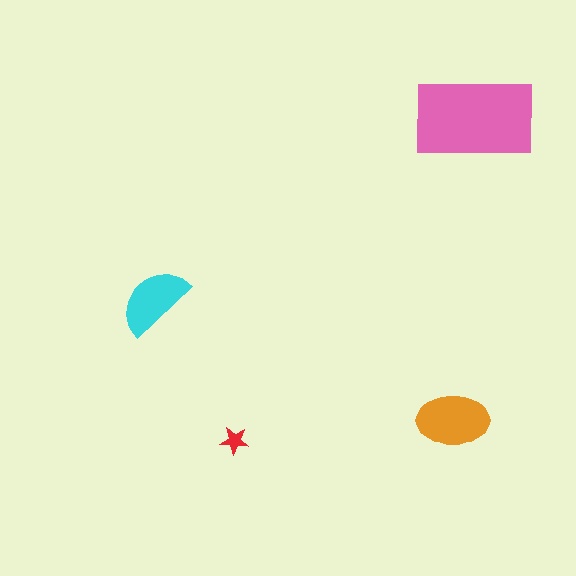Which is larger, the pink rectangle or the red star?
The pink rectangle.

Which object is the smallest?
The red star.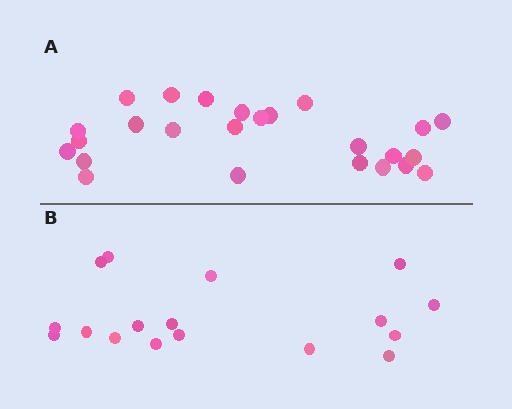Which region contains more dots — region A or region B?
Region A (the top region) has more dots.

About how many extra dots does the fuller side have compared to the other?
Region A has roughly 8 or so more dots than region B.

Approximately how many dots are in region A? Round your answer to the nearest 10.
About 20 dots. (The exact count is 25, which rounds to 20.)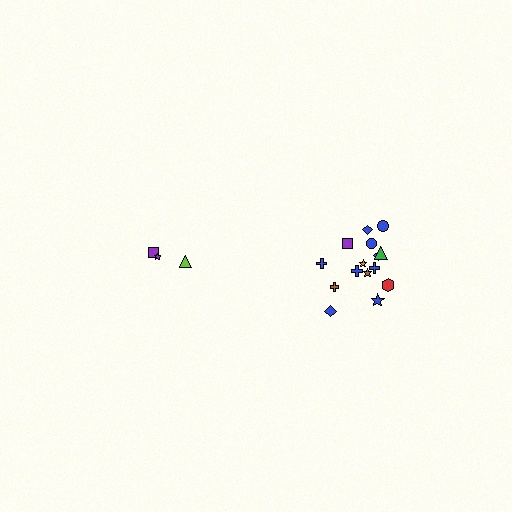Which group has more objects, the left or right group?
The right group.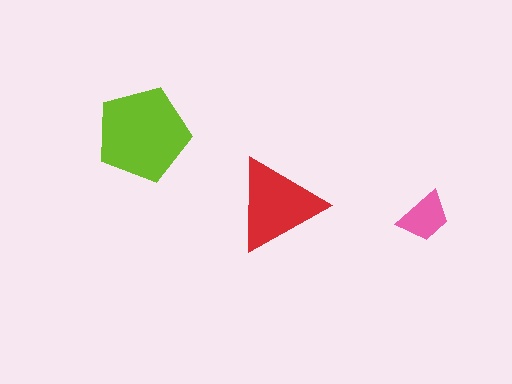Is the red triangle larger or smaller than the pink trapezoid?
Larger.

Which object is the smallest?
The pink trapezoid.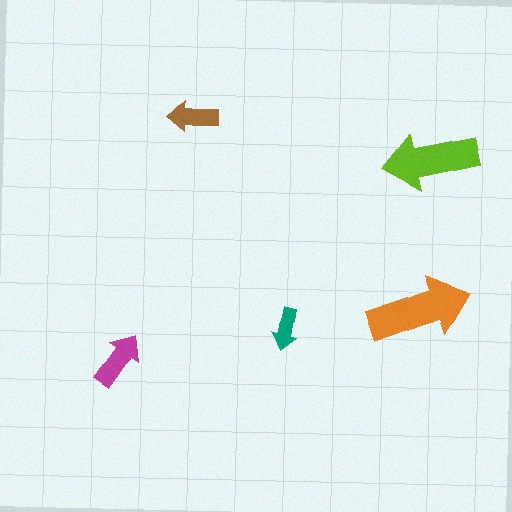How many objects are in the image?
There are 5 objects in the image.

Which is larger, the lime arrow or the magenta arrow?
The lime one.